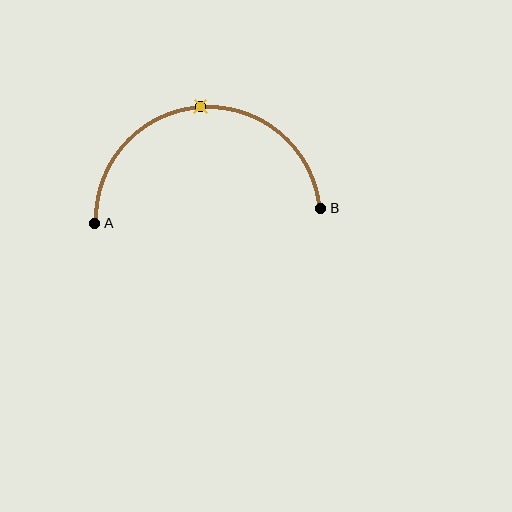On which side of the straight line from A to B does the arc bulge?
The arc bulges above the straight line connecting A and B.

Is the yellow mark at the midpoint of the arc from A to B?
Yes. The yellow mark lies on the arc at equal arc-length from both A and B — it is the arc midpoint.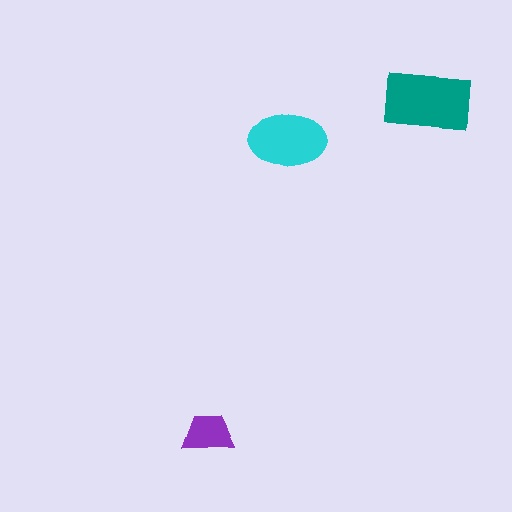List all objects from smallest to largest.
The purple trapezoid, the cyan ellipse, the teal rectangle.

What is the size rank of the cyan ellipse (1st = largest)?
2nd.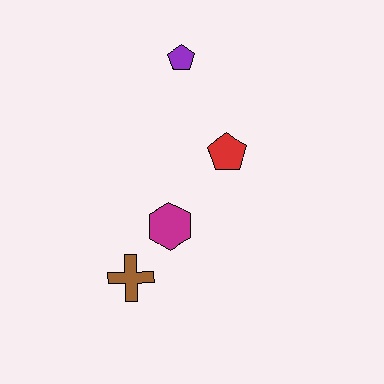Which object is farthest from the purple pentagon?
The brown cross is farthest from the purple pentagon.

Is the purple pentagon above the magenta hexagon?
Yes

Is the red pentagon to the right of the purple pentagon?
Yes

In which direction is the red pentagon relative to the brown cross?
The red pentagon is above the brown cross.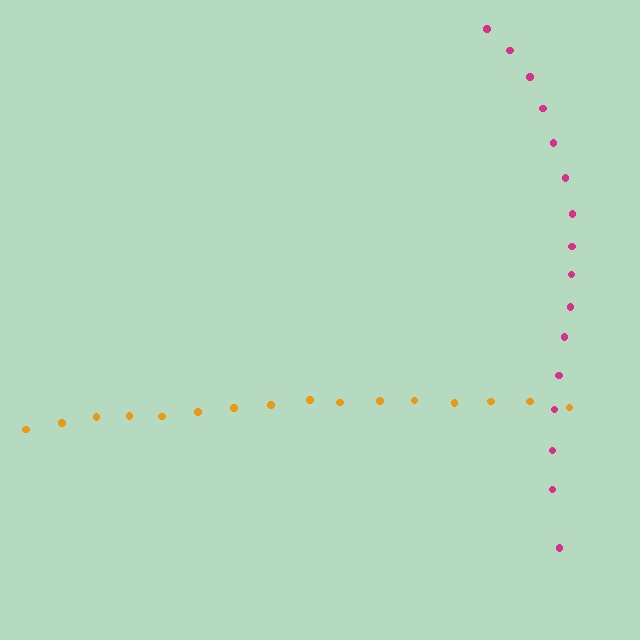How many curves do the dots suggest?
There are 2 distinct paths.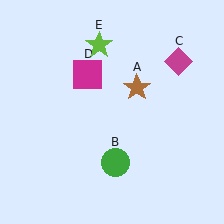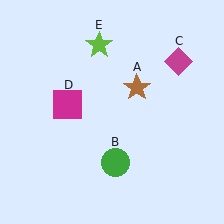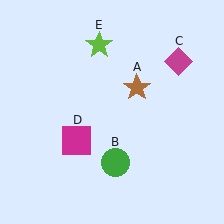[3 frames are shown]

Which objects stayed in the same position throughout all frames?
Brown star (object A) and green circle (object B) and magenta diamond (object C) and lime star (object E) remained stationary.